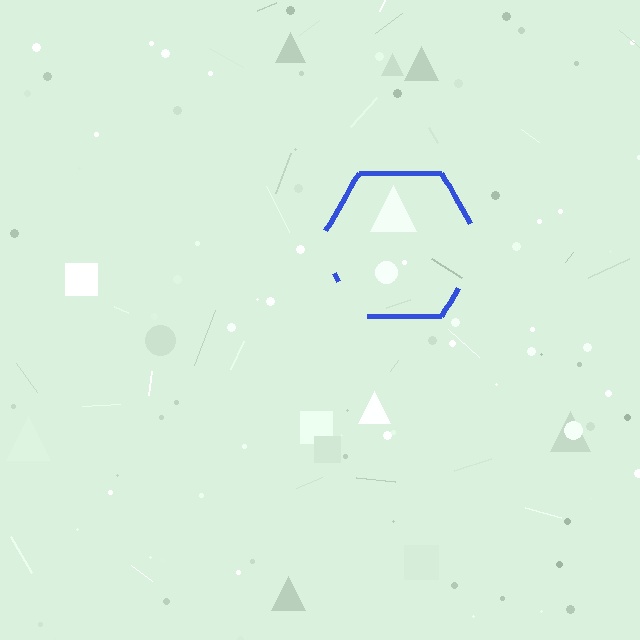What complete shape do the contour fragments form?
The contour fragments form a hexagon.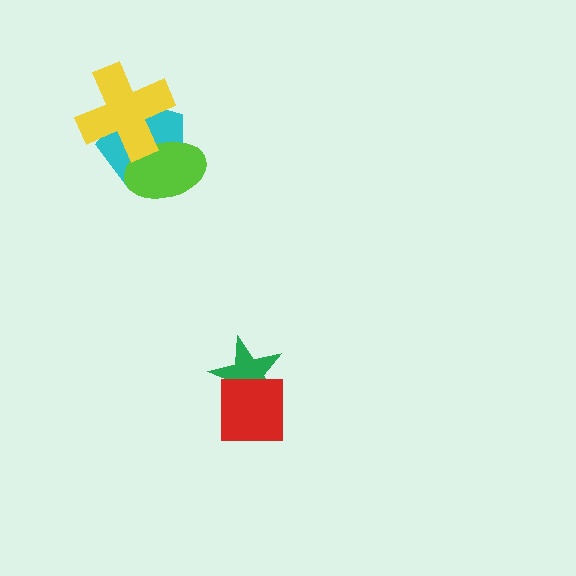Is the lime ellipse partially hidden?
Yes, it is partially covered by another shape.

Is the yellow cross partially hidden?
No, no other shape covers it.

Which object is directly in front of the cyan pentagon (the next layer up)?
The lime ellipse is directly in front of the cyan pentagon.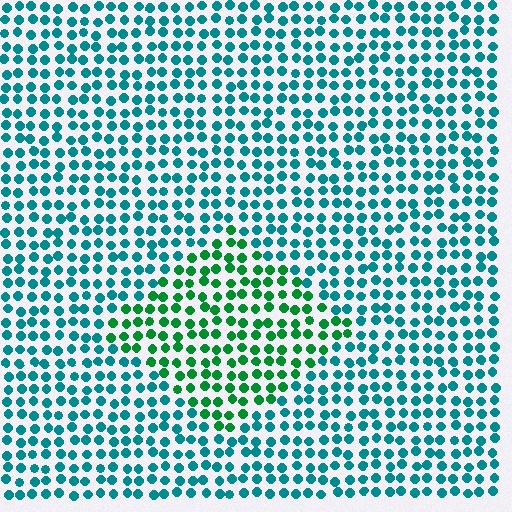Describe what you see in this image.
The image is filled with small teal elements in a uniform arrangement. A diamond-shaped region is visible where the elements are tinted to a slightly different hue, forming a subtle color boundary.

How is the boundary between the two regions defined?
The boundary is defined purely by a slight shift in hue (about 42 degrees). Spacing, size, and orientation are identical on both sides.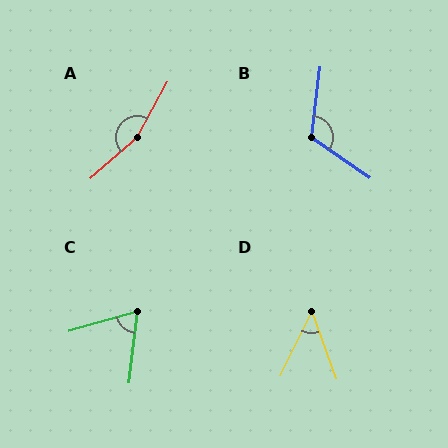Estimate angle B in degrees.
Approximately 118 degrees.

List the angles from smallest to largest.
D (46°), C (68°), B (118°), A (160°).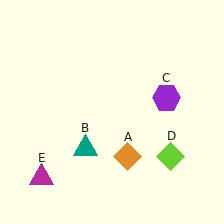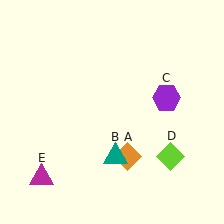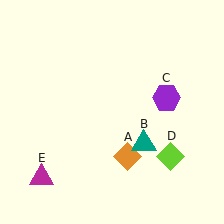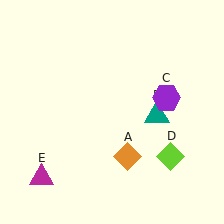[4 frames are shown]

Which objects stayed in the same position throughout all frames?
Orange diamond (object A) and purple hexagon (object C) and lime diamond (object D) and magenta triangle (object E) remained stationary.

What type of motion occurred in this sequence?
The teal triangle (object B) rotated counterclockwise around the center of the scene.